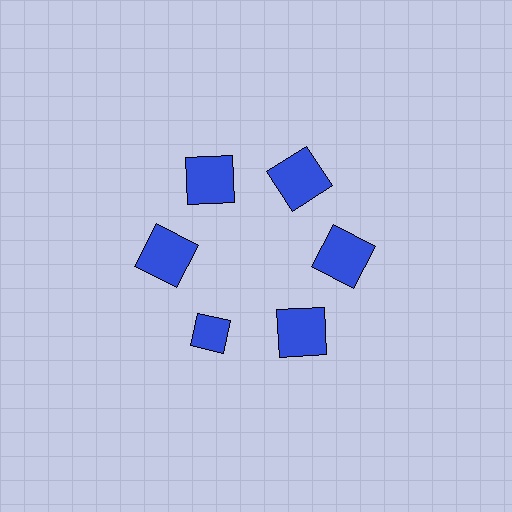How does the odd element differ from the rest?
It has a different shape: diamond instead of square.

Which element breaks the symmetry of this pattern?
The blue diamond at roughly the 7 o'clock position breaks the symmetry. All other shapes are blue squares.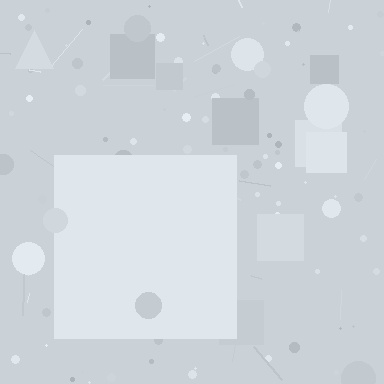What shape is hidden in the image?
A square is hidden in the image.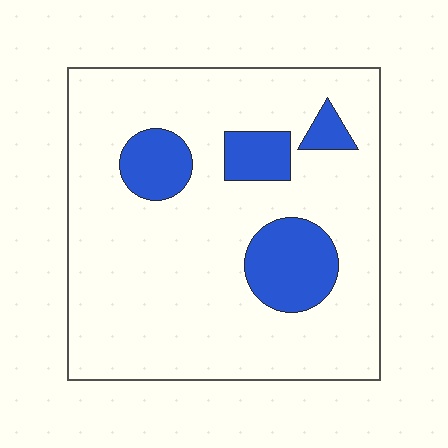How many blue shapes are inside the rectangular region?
4.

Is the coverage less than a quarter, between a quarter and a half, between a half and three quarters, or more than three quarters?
Less than a quarter.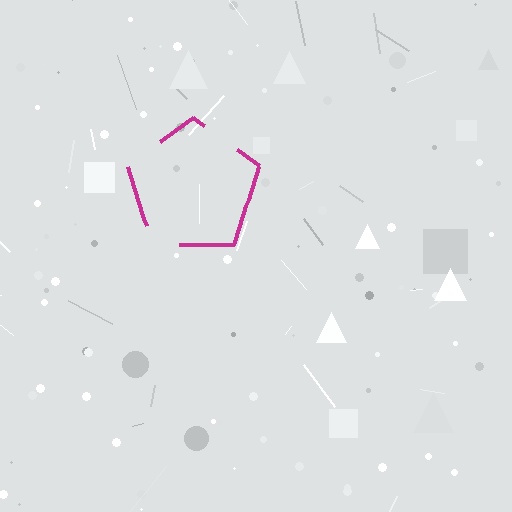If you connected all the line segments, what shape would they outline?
They would outline a pentagon.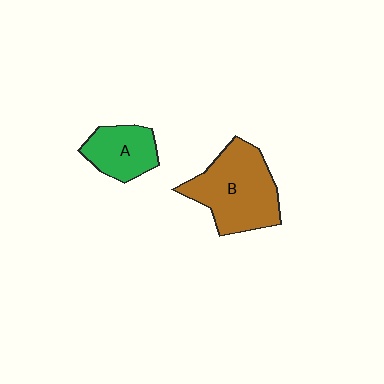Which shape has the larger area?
Shape B (brown).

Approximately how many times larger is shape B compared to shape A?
Approximately 1.8 times.